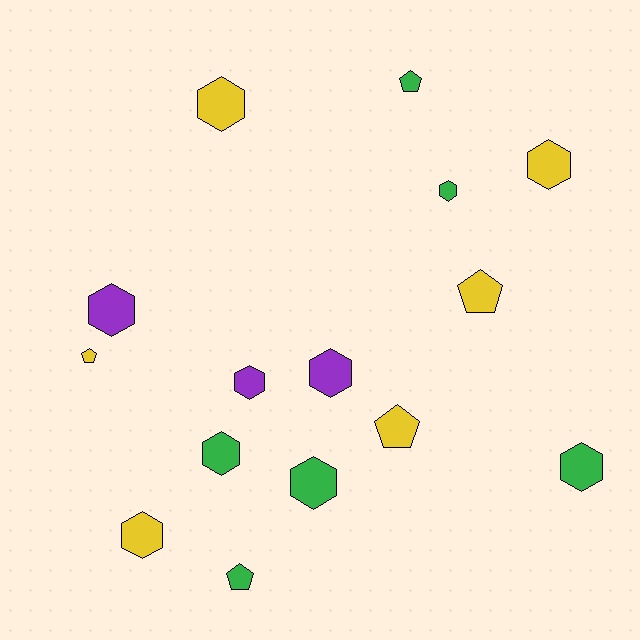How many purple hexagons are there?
There are 3 purple hexagons.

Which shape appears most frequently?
Hexagon, with 10 objects.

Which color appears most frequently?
Yellow, with 6 objects.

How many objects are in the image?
There are 15 objects.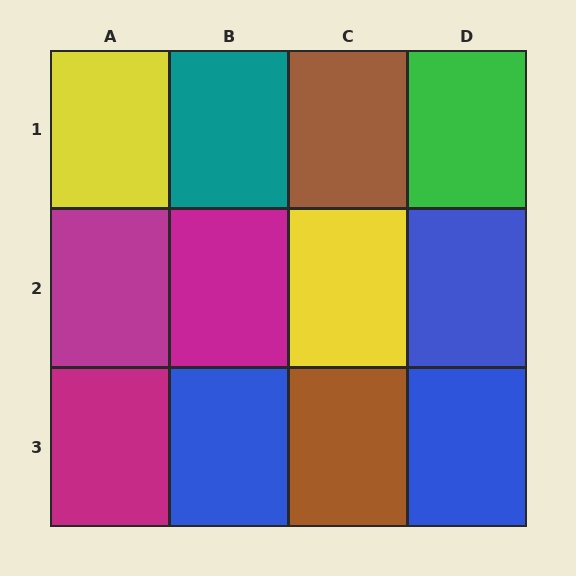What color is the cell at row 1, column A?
Yellow.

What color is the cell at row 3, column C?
Brown.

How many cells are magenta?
3 cells are magenta.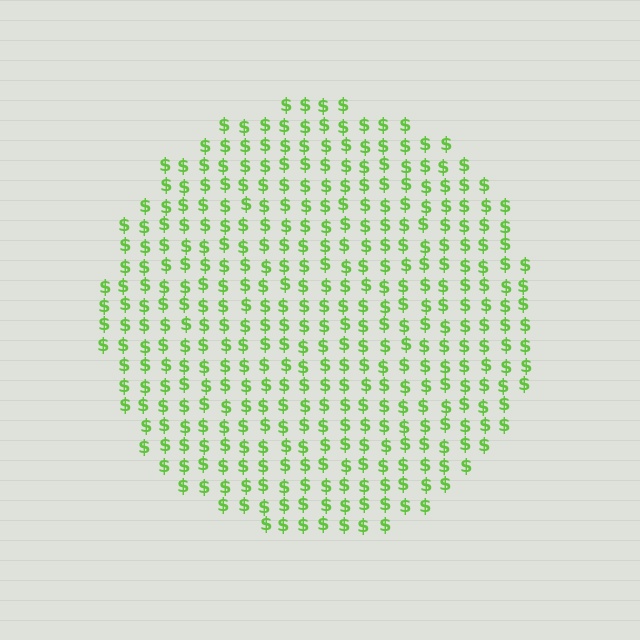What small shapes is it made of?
It is made of small dollar signs.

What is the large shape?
The large shape is a circle.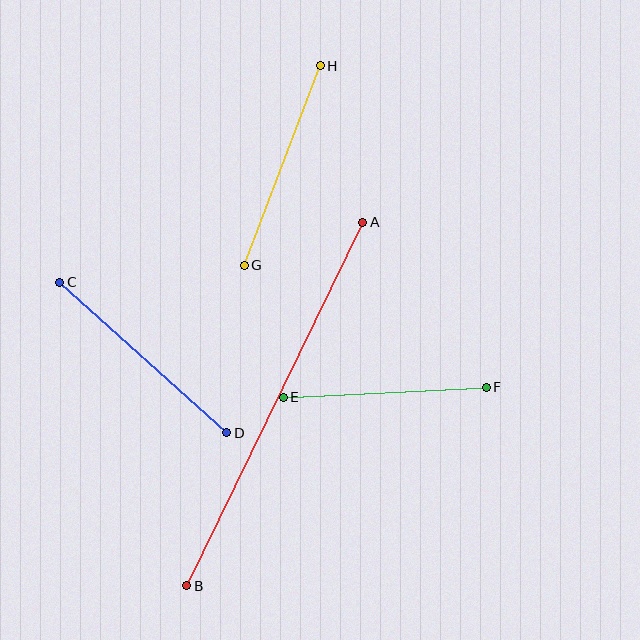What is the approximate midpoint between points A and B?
The midpoint is at approximately (275, 404) pixels.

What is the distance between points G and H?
The distance is approximately 213 pixels.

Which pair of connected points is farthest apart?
Points A and B are farthest apart.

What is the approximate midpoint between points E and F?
The midpoint is at approximately (385, 392) pixels.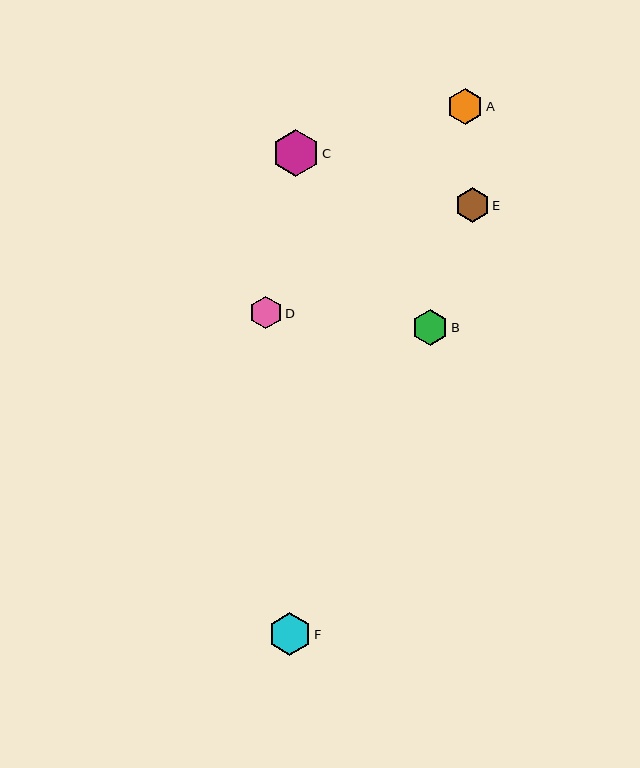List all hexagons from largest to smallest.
From largest to smallest: C, F, B, A, E, D.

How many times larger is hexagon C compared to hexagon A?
Hexagon C is approximately 1.3 times the size of hexagon A.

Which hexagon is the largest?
Hexagon C is the largest with a size of approximately 47 pixels.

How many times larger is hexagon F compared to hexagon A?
Hexagon F is approximately 1.2 times the size of hexagon A.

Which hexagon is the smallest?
Hexagon D is the smallest with a size of approximately 33 pixels.